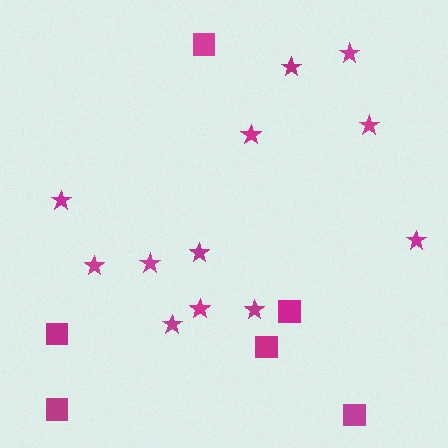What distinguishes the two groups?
There are 2 groups: one group of stars (12) and one group of squares (6).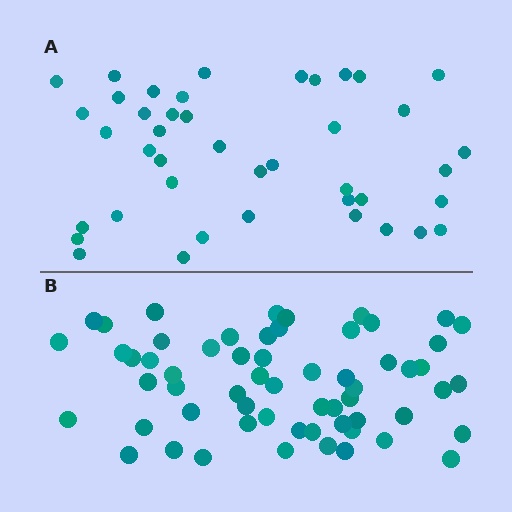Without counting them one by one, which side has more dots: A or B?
Region B (the bottom region) has more dots.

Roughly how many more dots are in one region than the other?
Region B has approximately 20 more dots than region A.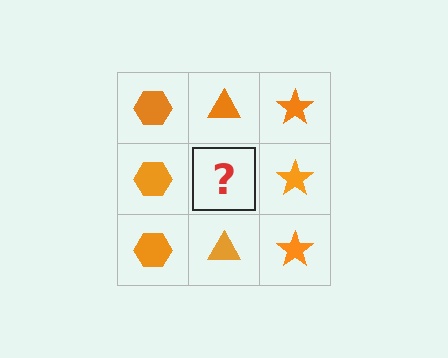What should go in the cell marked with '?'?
The missing cell should contain an orange triangle.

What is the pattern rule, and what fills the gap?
The rule is that each column has a consistent shape. The gap should be filled with an orange triangle.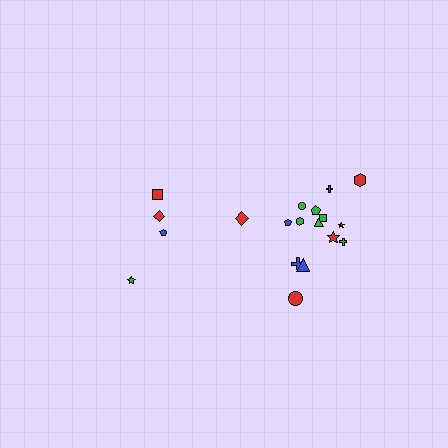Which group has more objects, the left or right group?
The right group.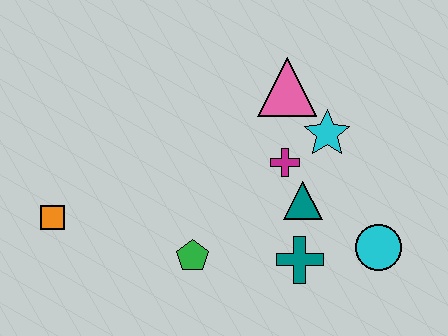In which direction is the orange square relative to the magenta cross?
The orange square is to the left of the magenta cross.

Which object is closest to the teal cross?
The teal triangle is closest to the teal cross.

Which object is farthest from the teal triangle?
The orange square is farthest from the teal triangle.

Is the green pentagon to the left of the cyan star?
Yes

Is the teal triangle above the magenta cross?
No